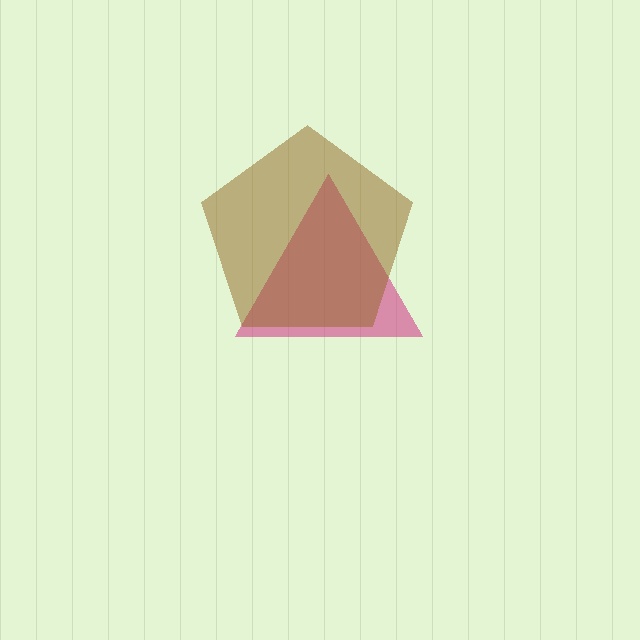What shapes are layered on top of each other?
The layered shapes are: a magenta triangle, a brown pentagon.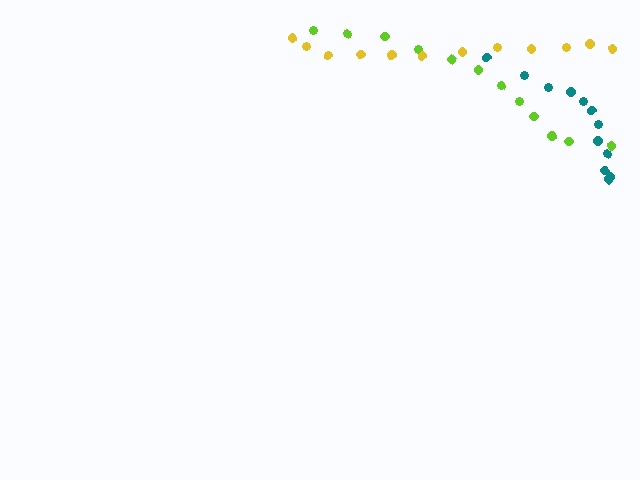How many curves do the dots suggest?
There are 3 distinct paths.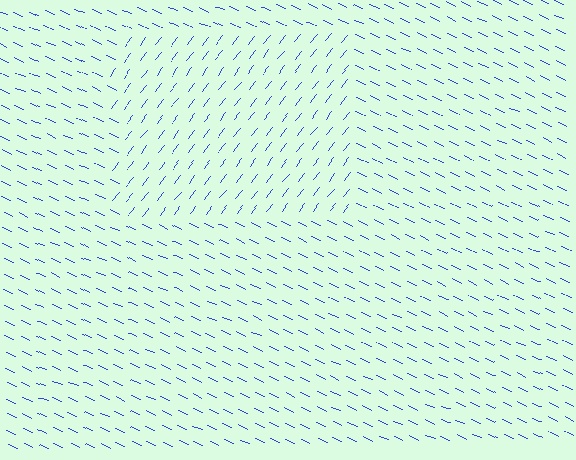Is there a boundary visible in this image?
Yes, there is a texture boundary formed by a change in line orientation.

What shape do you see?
I see a rectangle.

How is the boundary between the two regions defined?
The boundary is defined purely by a change in line orientation (approximately 77 degrees difference). All lines are the same color and thickness.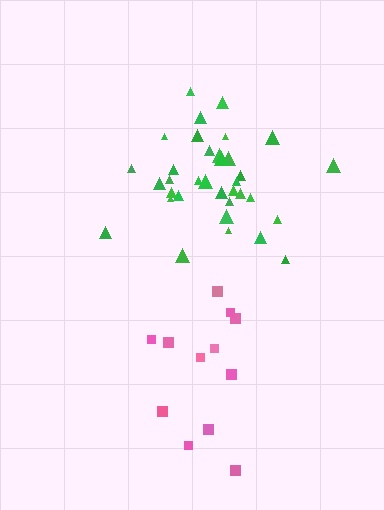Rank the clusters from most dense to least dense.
green, pink.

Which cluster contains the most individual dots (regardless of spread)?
Green (35).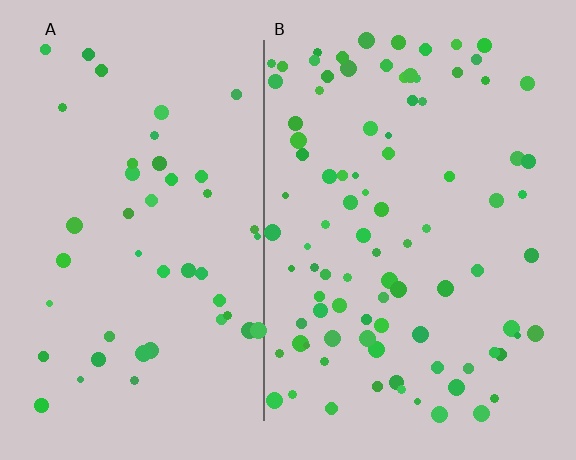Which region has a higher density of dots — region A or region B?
B (the right).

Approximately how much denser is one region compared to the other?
Approximately 2.0× — region B over region A.